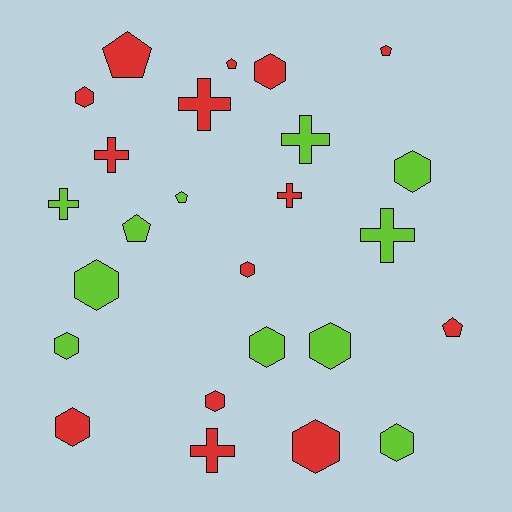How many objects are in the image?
There are 25 objects.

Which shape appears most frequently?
Hexagon, with 12 objects.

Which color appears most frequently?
Red, with 14 objects.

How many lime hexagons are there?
There are 6 lime hexagons.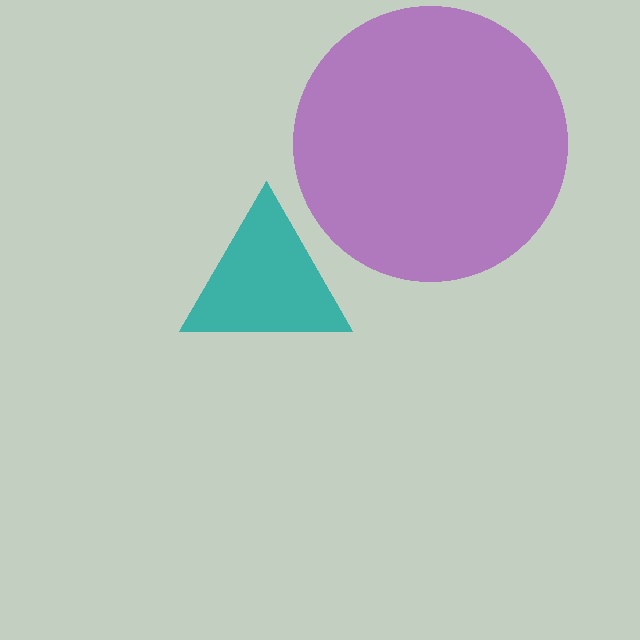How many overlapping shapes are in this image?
There are 2 overlapping shapes in the image.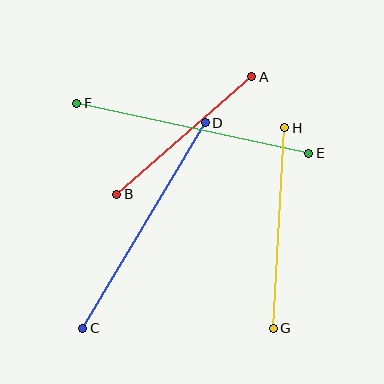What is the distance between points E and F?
The distance is approximately 237 pixels.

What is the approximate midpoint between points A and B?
The midpoint is at approximately (184, 136) pixels.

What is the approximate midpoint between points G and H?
The midpoint is at approximately (279, 228) pixels.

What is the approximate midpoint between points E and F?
The midpoint is at approximately (193, 128) pixels.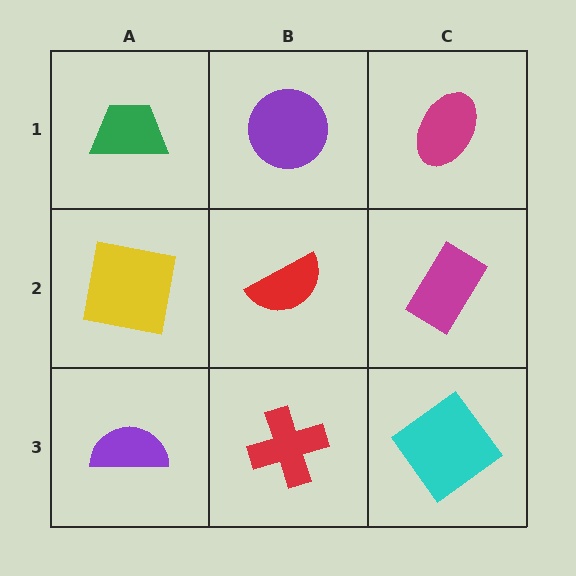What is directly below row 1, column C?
A magenta rectangle.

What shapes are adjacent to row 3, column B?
A red semicircle (row 2, column B), a purple semicircle (row 3, column A), a cyan diamond (row 3, column C).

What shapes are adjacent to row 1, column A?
A yellow square (row 2, column A), a purple circle (row 1, column B).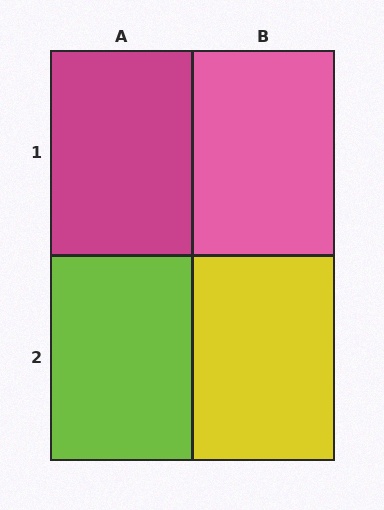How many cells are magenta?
1 cell is magenta.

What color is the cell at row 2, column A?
Lime.